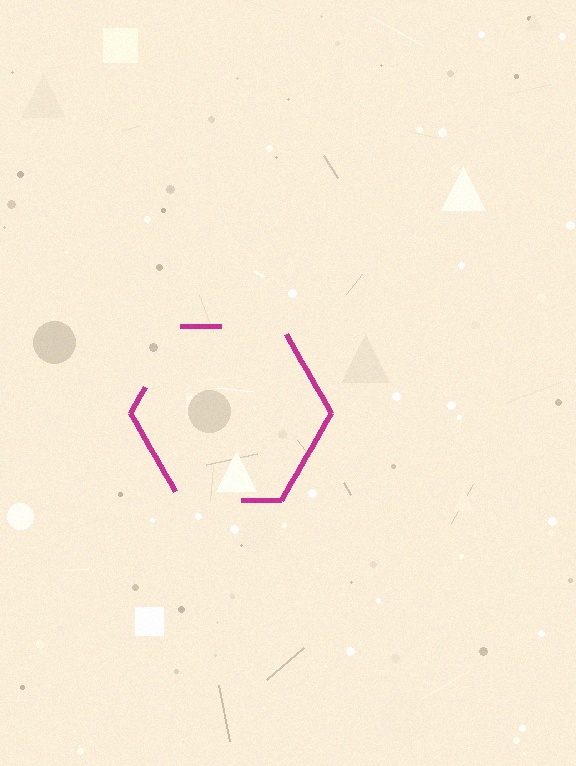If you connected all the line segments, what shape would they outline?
They would outline a hexagon.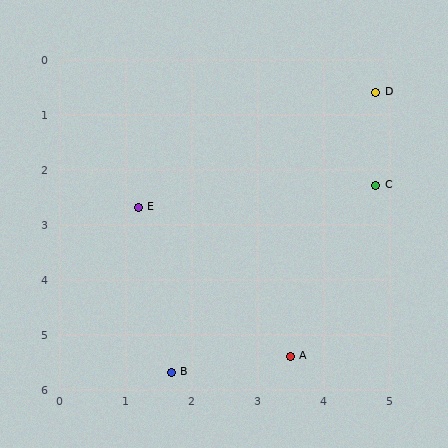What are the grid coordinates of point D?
Point D is at approximately (4.8, 0.6).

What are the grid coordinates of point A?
Point A is at approximately (3.5, 5.4).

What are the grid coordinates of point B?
Point B is at approximately (1.7, 5.7).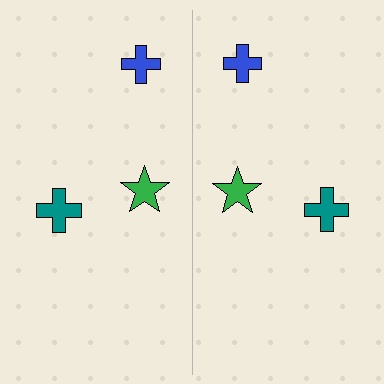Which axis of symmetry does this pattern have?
The pattern has a vertical axis of symmetry running through the center of the image.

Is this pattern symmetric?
Yes, this pattern has bilateral (reflection) symmetry.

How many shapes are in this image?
There are 6 shapes in this image.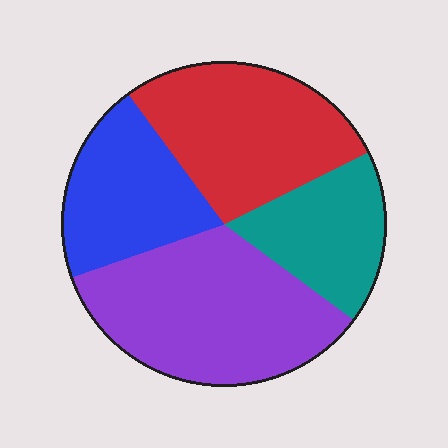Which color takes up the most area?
Purple, at roughly 35%.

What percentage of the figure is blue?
Blue covers around 20% of the figure.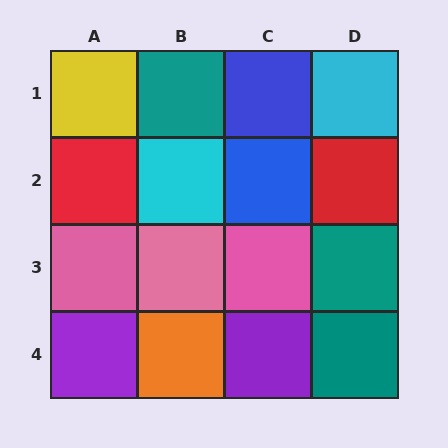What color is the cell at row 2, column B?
Cyan.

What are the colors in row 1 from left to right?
Yellow, teal, blue, cyan.